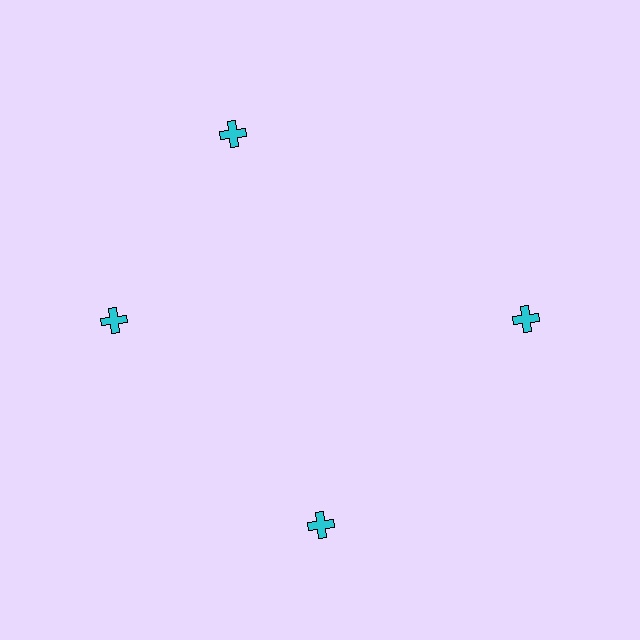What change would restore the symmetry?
The symmetry would be restored by rotating it back into even spacing with its neighbors so that all 4 crosses sit at equal angles and equal distance from the center.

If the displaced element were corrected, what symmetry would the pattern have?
It would have 4-fold rotational symmetry — the pattern would map onto itself every 90 degrees.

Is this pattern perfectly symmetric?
No. The 4 cyan crosses are arranged in a ring, but one element near the 12 o'clock position is rotated out of alignment along the ring, breaking the 4-fold rotational symmetry.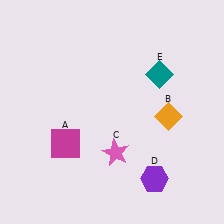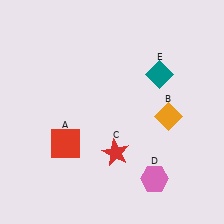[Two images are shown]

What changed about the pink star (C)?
In Image 1, C is pink. In Image 2, it changed to red.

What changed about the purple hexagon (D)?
In Image 1, D is purple. In Image 2, it changed to pink.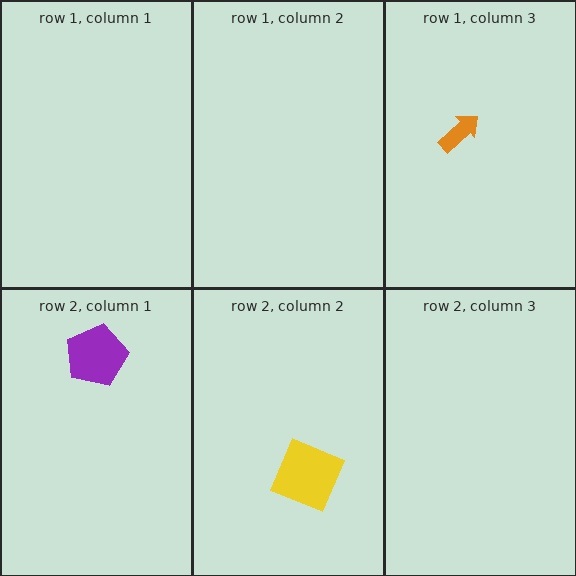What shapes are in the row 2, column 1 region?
The purple pentagon.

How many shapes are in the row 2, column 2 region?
1.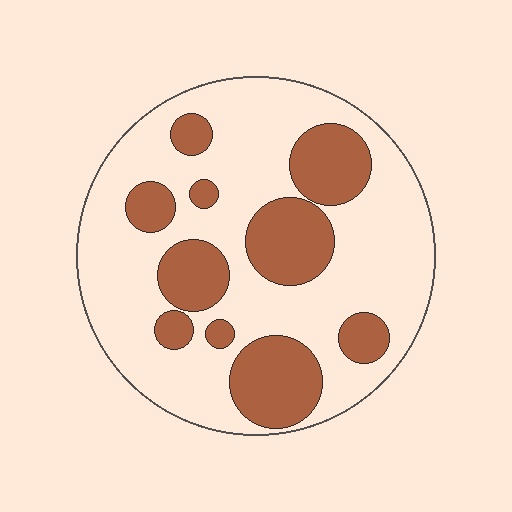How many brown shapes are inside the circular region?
10.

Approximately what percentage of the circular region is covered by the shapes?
Approximately 30%.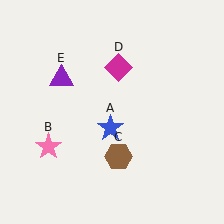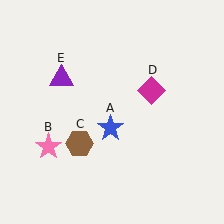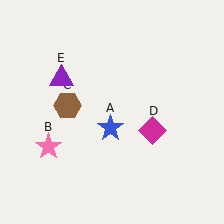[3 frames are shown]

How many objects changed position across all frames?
2 objects changed position: brown hexagon (object C), magenta diamond (object D).